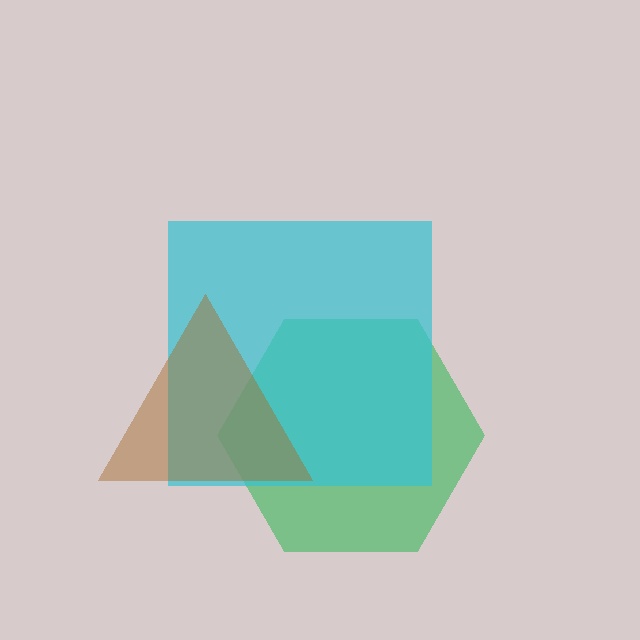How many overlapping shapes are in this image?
There are 3 overlapping shapes in the image.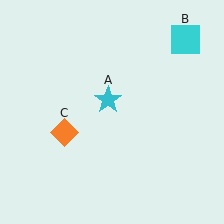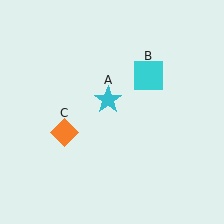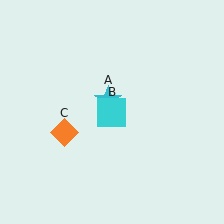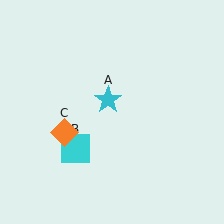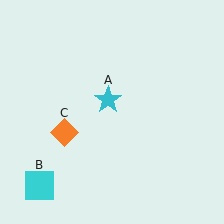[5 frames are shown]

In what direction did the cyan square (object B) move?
The cyan square (object B) moved down and to the left.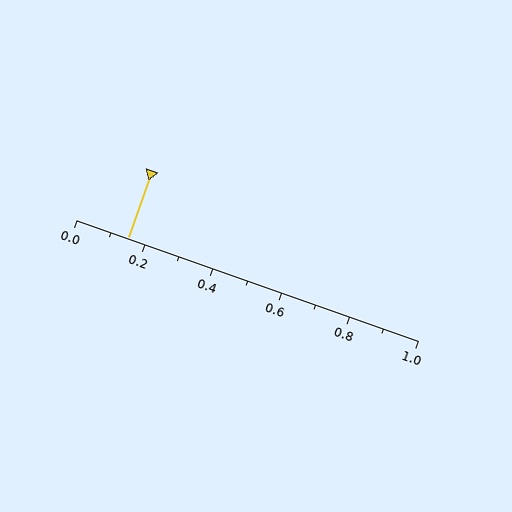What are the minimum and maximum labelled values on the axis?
The axis runs from 0.0 to 1.0.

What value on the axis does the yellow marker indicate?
The marker indicates approximately 0.15.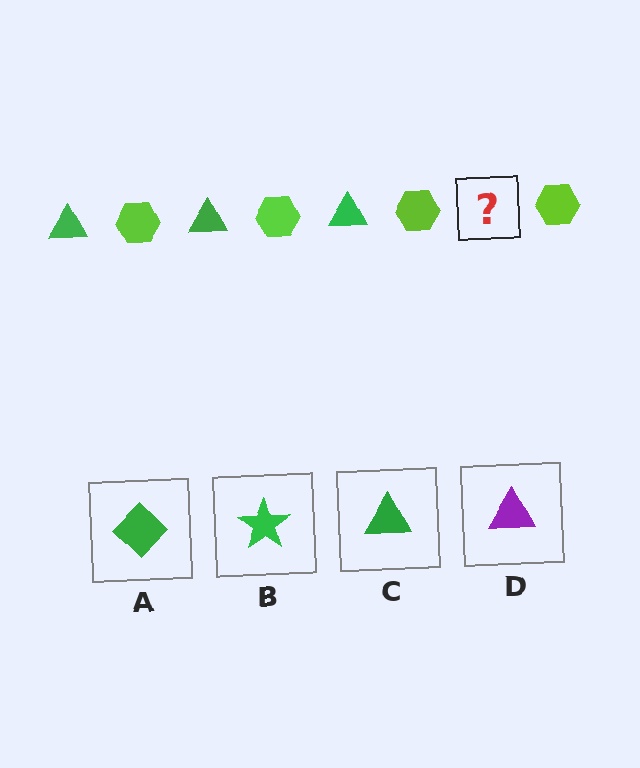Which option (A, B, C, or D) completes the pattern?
C.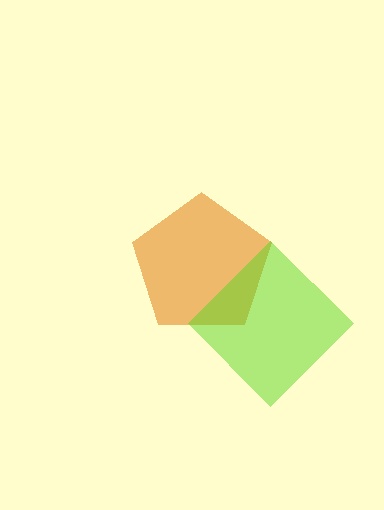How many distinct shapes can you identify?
There are 2 distinct shapes: an orange pentagon, a lime diamond.